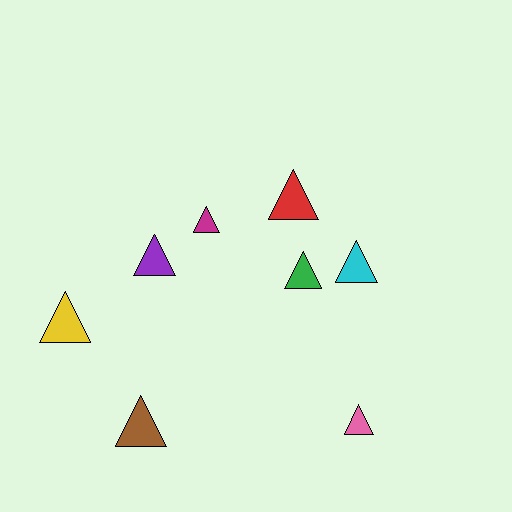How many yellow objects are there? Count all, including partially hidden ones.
There is 1 yellow object.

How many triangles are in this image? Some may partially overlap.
There are 8 triangles.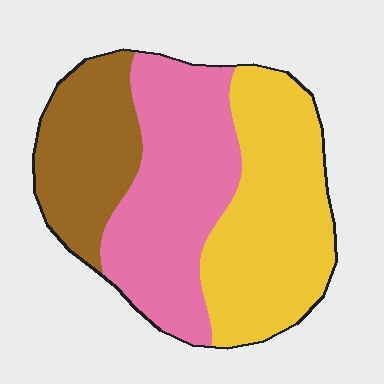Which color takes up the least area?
Brown, at roughly 25%.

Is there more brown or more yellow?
Yellow.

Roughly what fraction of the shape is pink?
Pink takes up about three eighths (3/8) of the shape.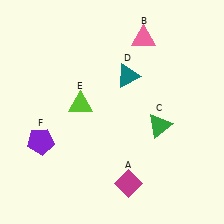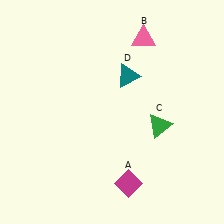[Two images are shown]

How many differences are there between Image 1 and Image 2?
There are 2 differences between the two images.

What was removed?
The purple pentagon (F), the lime triangle (E) were removed in Image 2.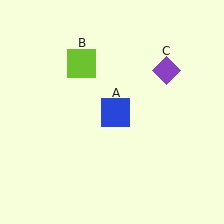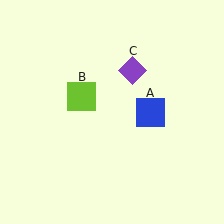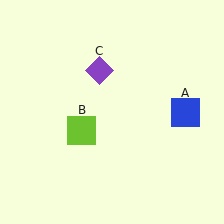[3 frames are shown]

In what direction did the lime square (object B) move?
The lime square (object B) moved down.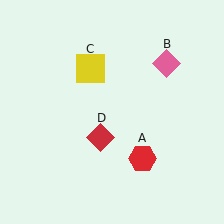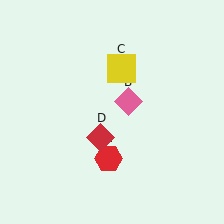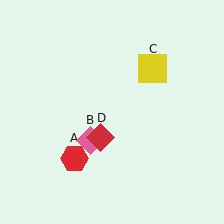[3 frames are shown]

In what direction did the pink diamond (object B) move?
The pink diamond (object B) moved down and to the left.